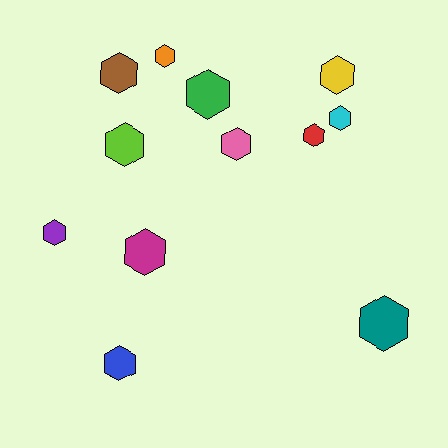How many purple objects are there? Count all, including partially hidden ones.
There is 1 purple object.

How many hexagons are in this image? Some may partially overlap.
There are 12 hexagons.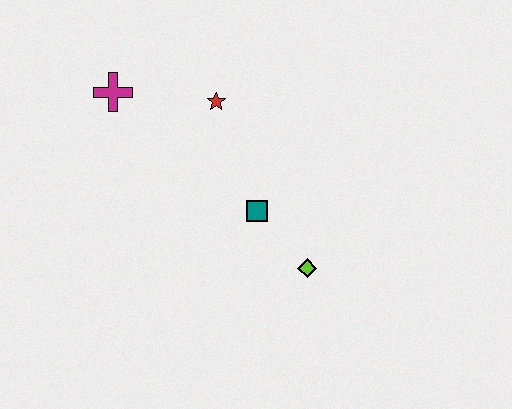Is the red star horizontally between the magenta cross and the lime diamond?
Yes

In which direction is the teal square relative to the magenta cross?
The teal square is to the right of the magenta cross.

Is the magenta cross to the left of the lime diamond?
Yes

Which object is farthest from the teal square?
The magenta cross is farthest from the teal square.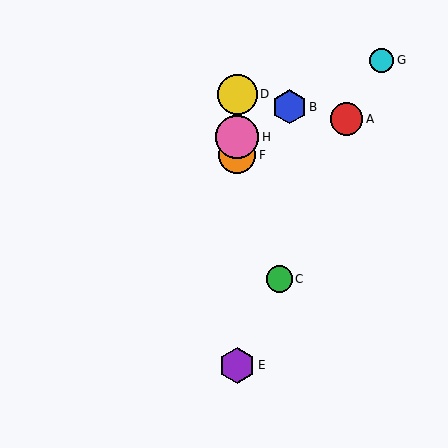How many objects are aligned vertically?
4 objects (D, E, F, H) are aligned vertically.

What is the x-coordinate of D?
Object D is at x≈237.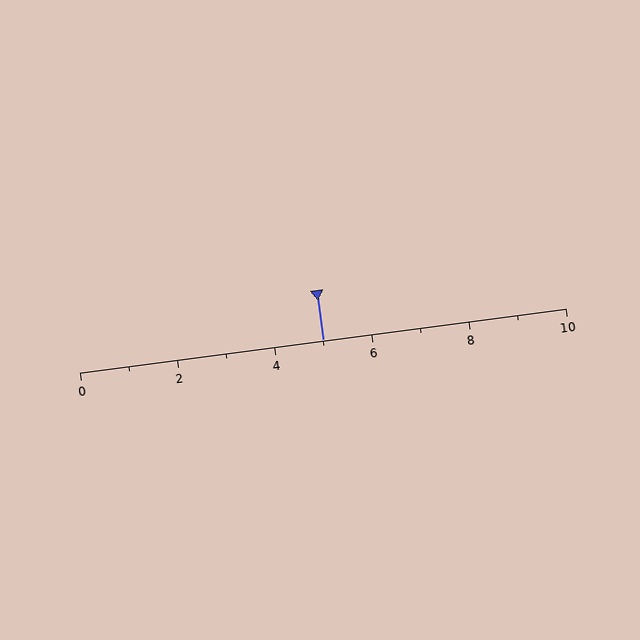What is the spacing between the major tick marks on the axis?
The major ticks are spaced 2 apart.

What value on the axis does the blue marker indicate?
The marker indicates approximately 5.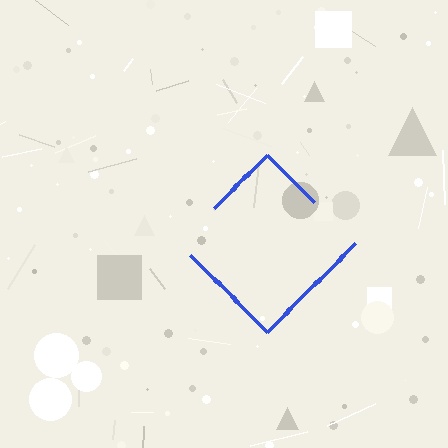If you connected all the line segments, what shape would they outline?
They would outline a diamond.